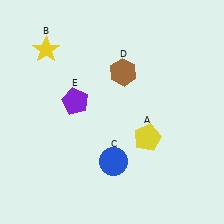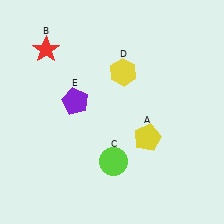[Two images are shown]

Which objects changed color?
B changed from yellow to red. C changed from blue to lime. D changed from brown to yellow.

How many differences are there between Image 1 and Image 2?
There are 3 differences between the two images.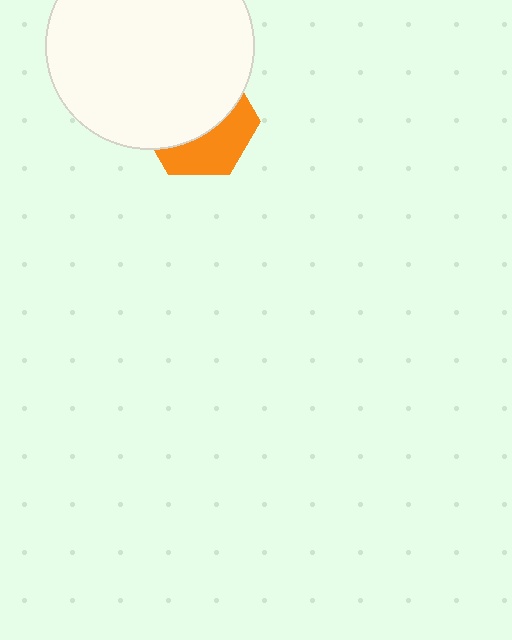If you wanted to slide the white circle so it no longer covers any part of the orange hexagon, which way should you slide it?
Slide it up — that is the most direct way to separate the two shapes.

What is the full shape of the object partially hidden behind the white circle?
The partially hidden object is an orange hexagon.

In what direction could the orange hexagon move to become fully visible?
The orange hexagon could move down. That would shift it out from behind the white circle entirely.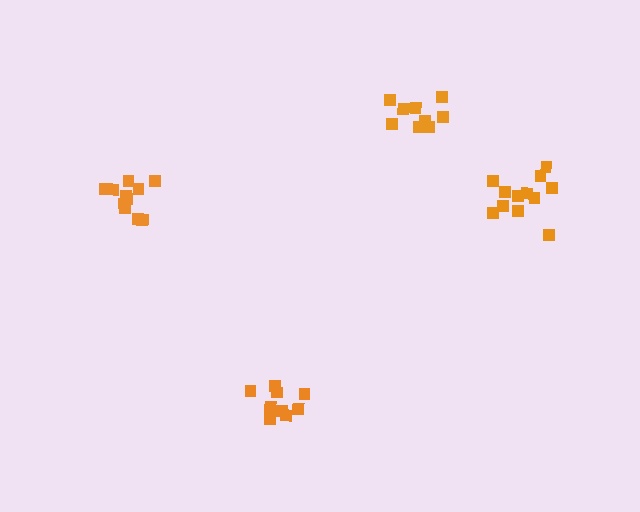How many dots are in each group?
Group 1: 12 dots, Group 2: 9 dots, Group 3: 9 dots, Group 4: 12 dots (42 total).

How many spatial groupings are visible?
There are 4 spatial groupings.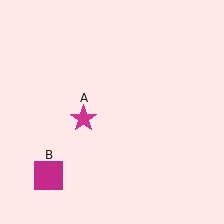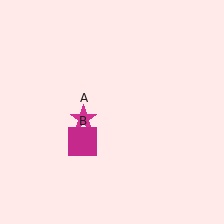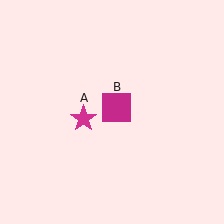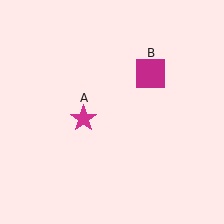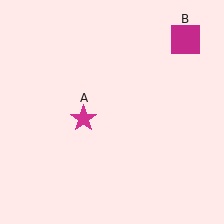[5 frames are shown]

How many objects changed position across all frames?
1 object changed position: magenta square (object B).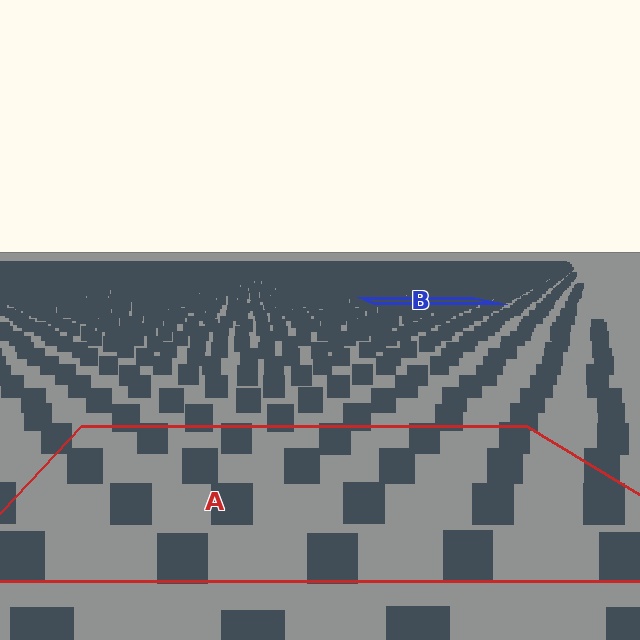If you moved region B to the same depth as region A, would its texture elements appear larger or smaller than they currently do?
They would appear larger. At a closer depth, the same texture elements are projected at a bigger on-screen size.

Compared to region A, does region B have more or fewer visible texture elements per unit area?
Region B has more texture elements per unit area — they are packed more densely because it is farther away.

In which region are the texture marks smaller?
The texture marks are smaller in region B, because it is farther away.